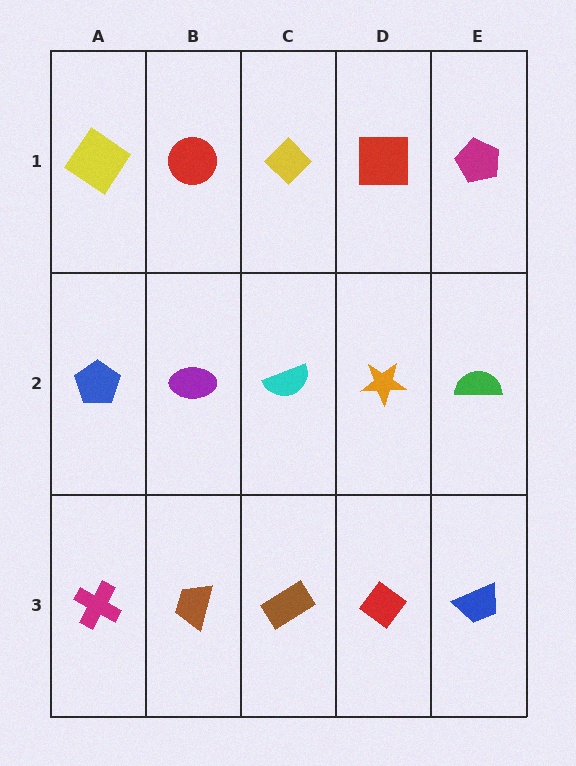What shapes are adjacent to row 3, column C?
A cyan semicircle (row 2, column C), a brown trapezoid (row 3, column B), a red diamond (row 3, column D).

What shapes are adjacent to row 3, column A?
A blue pentagon (row 2, column A), a brown trapezoid (row 3, column B).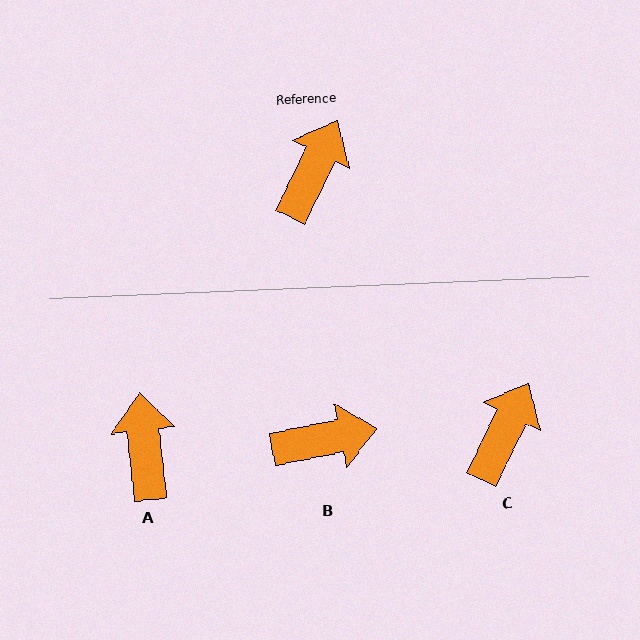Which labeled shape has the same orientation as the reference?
C.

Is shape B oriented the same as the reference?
No, it is off by about 53 degrees.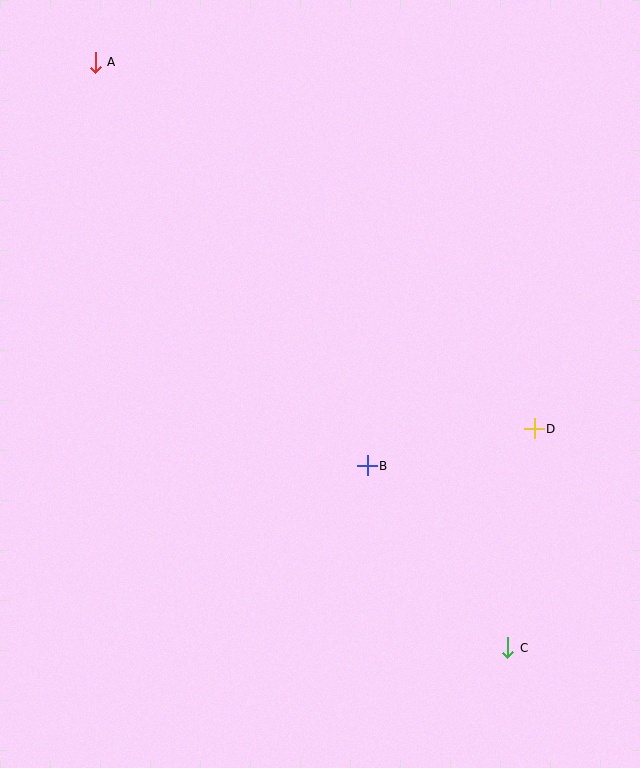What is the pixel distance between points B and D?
The distance between B and D is 171 pixels.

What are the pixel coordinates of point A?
Point A is at (95, 62).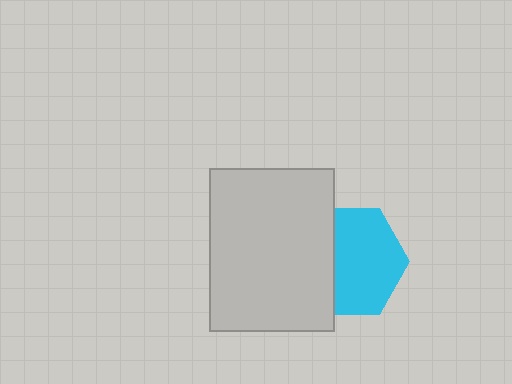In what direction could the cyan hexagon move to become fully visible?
The cyan hexagon could move right. That would shift it out from behind the light gray rectangle entirely.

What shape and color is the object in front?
The object in front is a light gray rectangle.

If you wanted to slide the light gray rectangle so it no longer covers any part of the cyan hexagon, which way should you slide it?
Slide it left — that is the most direct way to separate the two shapes.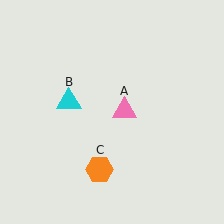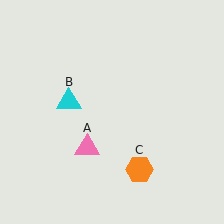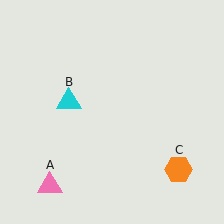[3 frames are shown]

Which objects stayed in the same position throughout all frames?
Cyan triangle (object B) remained stationary.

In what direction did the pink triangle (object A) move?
The pink triangle (object A) moved down and to the left.